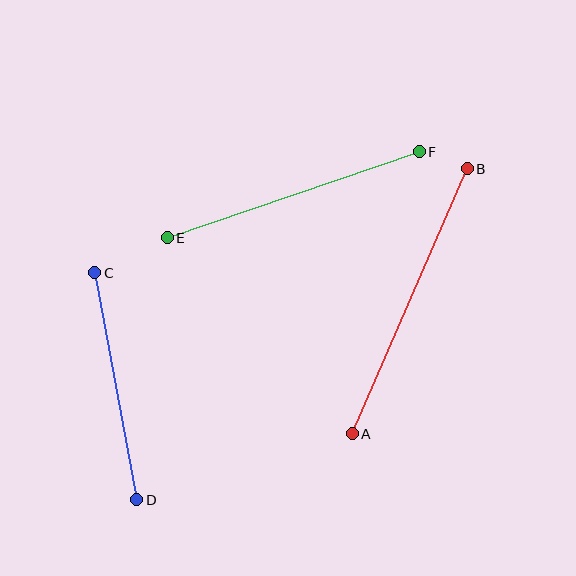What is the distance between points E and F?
The distance is approximately 267 pixels.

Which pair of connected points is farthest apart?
Points A and B are farthest apart.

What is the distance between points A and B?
The distance is approximately 289 pixels.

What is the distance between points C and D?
The distance is approximately 231 pixels.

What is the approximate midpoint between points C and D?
The midpoint is at approximately (116, 386) pixels.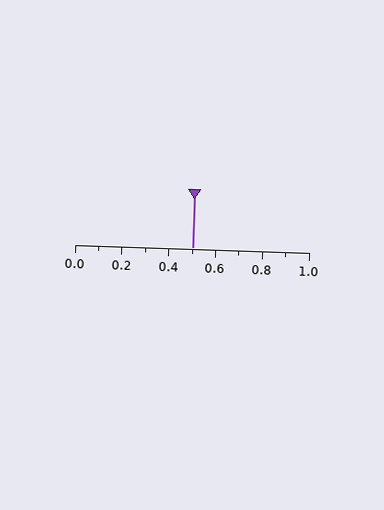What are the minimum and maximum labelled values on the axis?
The axis runs from 0.0 to 1.0.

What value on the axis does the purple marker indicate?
The marker indicates approximately 0.5.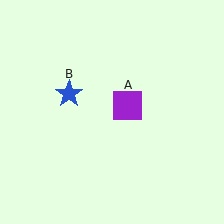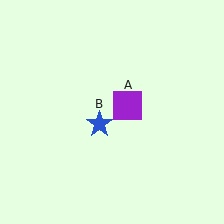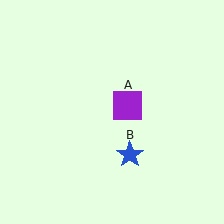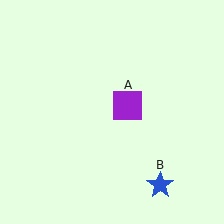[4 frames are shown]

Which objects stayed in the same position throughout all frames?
Purple square (object A) remained stationary.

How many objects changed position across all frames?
1 object changed position: blue star (object B).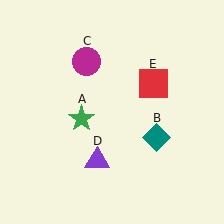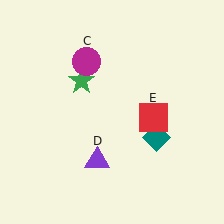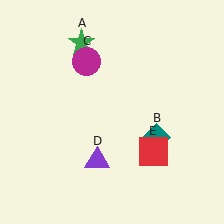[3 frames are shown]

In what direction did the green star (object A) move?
The green star (object A) moved up.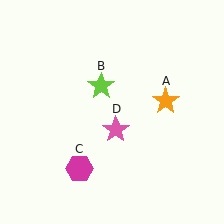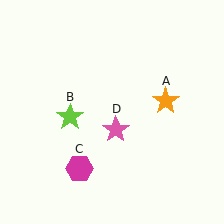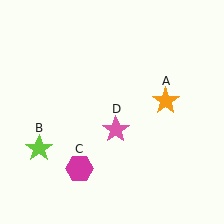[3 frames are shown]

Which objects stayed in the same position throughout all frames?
Orange star (object A) and magenta hexagon (object C) and pink star (object D) remained stationary.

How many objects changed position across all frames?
1 object changed position: lime star (object B).